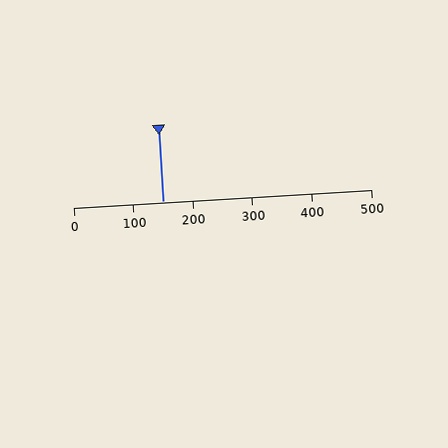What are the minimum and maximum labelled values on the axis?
The axis runs from 0 to 500.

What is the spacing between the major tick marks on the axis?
The major ticks are spaced 100 apart.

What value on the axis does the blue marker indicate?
The marker indicates approximately 150.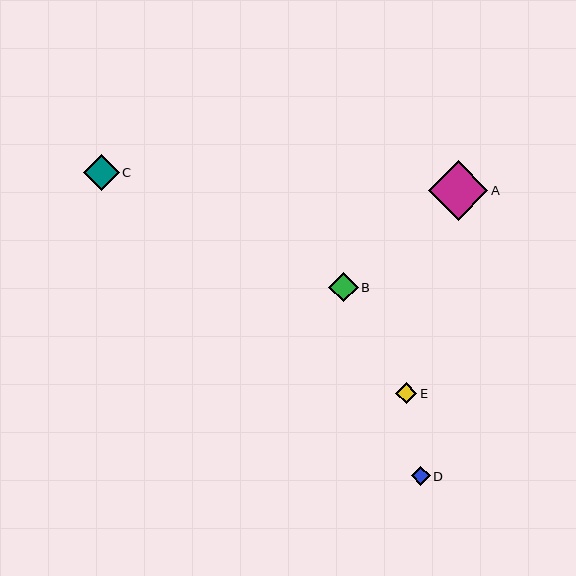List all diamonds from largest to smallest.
From largest to smallest: A, C, B, E, D.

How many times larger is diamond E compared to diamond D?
Diamond E is approximately 1.1 times the size of diamond D.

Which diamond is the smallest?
Diamond D is the smallest with a size of approximately 19 pixels.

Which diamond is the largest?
Diamond A is the largest with a size of approximately 59 pixels.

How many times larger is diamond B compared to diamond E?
Diamond B is approximately 1.4 times the size of diamond E.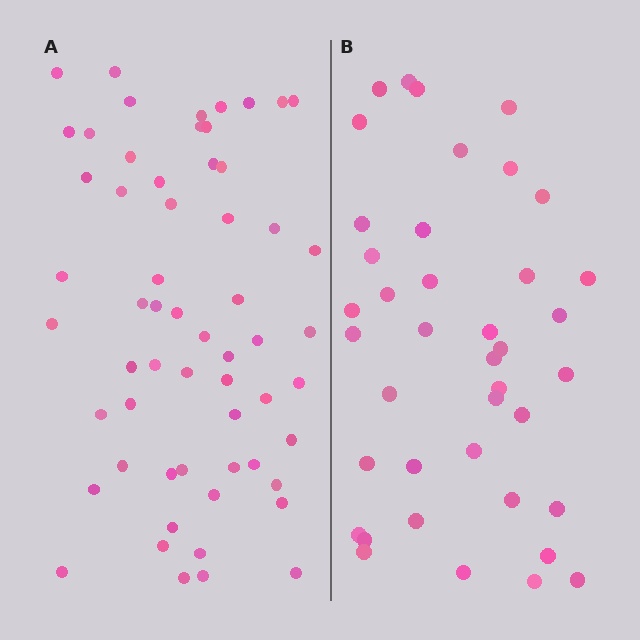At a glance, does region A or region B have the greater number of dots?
Region A (the left region) has more dots.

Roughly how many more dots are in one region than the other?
Region A has approximately 20 more dots than region B.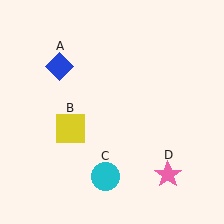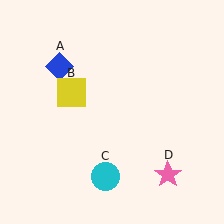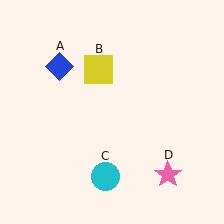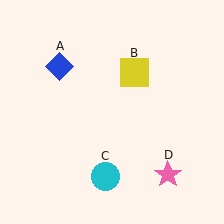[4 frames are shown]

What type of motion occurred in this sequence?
The yellow square (object B) rotated clockwise around the center of the scene.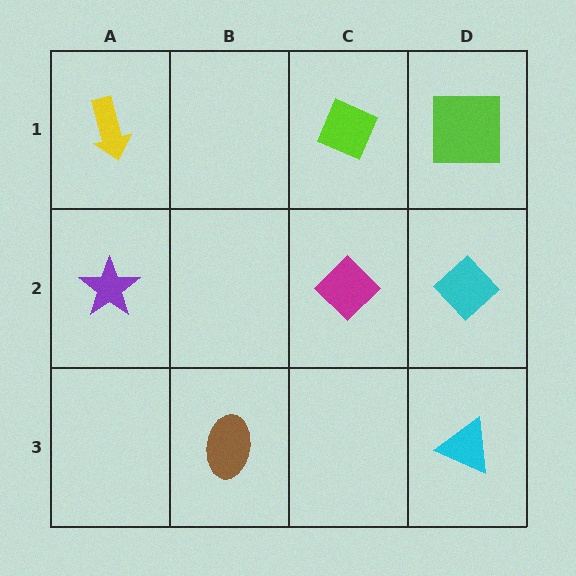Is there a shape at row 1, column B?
No, that cell is empty.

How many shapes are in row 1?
3 shapes.